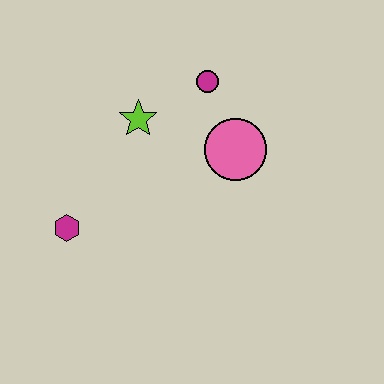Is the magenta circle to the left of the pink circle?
Yes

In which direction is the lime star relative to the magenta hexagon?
The lime star is above the magenta hexagon.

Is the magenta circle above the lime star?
Yes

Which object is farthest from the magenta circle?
The magenta hexagon is farthest from the magenta circle.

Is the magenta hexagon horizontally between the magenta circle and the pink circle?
No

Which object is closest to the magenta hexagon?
The lime star is closest to the magenta hexagon.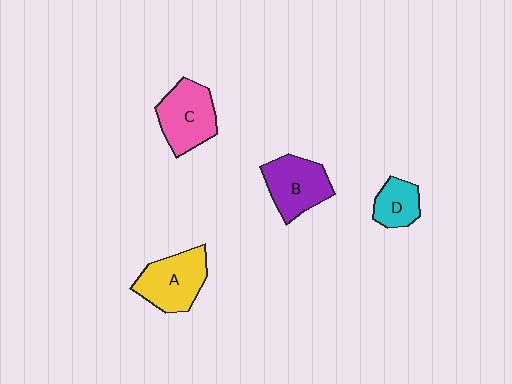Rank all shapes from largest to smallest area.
From largest to smallest: A (yellow), C (pink), B (purple), D (cyan).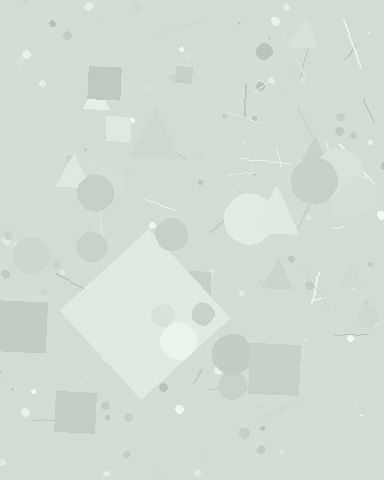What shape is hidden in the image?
A diamond is hidden in the image.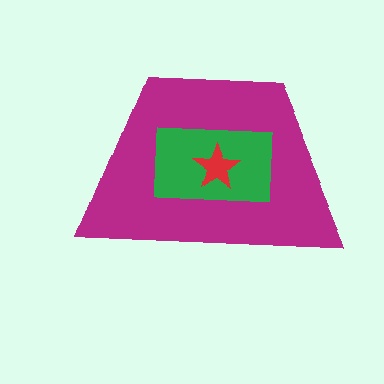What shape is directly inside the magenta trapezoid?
The green rectangle.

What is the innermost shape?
The red star.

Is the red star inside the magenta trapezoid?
Yes.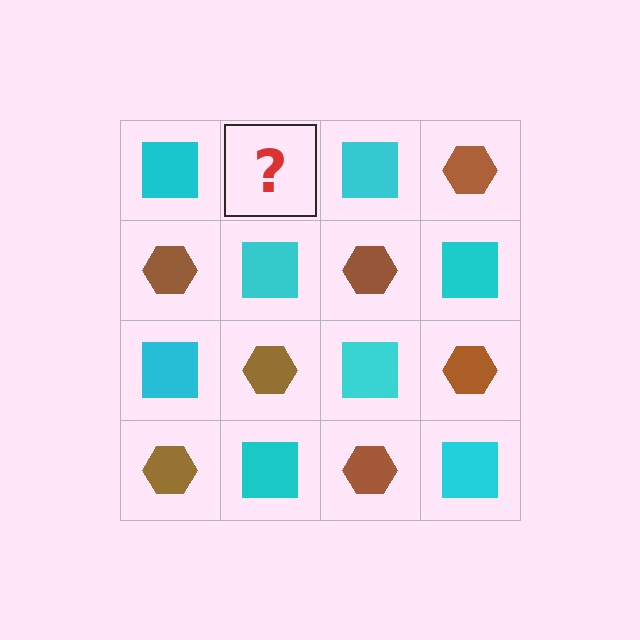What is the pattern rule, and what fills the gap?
The rule is that it alternates cyan square and brown hexagon in a checkerboard pattern. The gap should be filled with a brown hexagon.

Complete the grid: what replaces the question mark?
The question mark should be replaced with a brown hexagon.